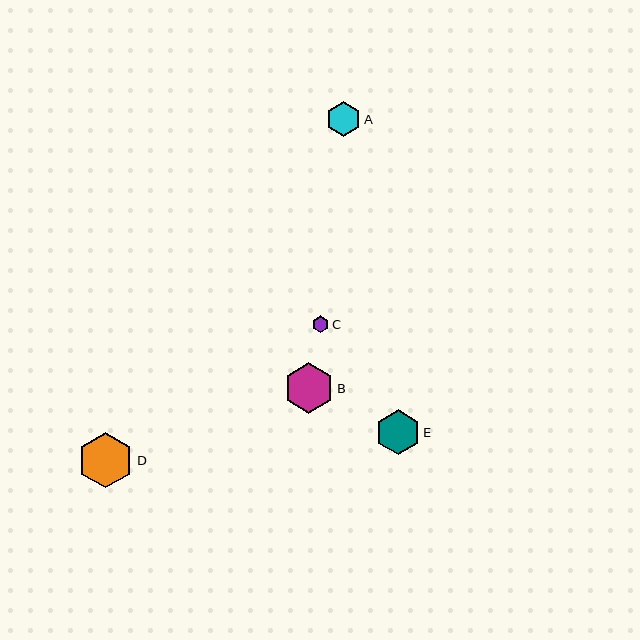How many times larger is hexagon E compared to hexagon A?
Hexagon E is approximately 1.3 times the size of hexagon A.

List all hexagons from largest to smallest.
From largest to smallest: D, B, E, A, C.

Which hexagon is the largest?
Hexagon D is the largest with a size of approximately 56 pixels.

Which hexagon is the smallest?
Hexagon C is the smallest with a size of approximately 17 pixels.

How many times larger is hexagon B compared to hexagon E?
Hexagon B is approximately 1.1 times the size of hexagon E.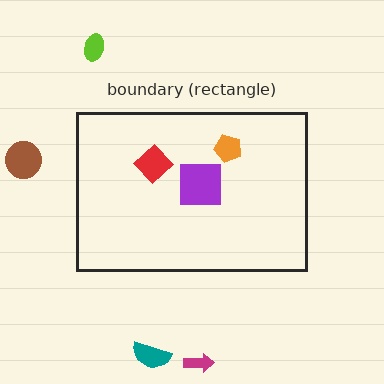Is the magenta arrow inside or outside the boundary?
Outside.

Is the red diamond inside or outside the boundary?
Inside.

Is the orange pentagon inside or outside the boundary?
Inside.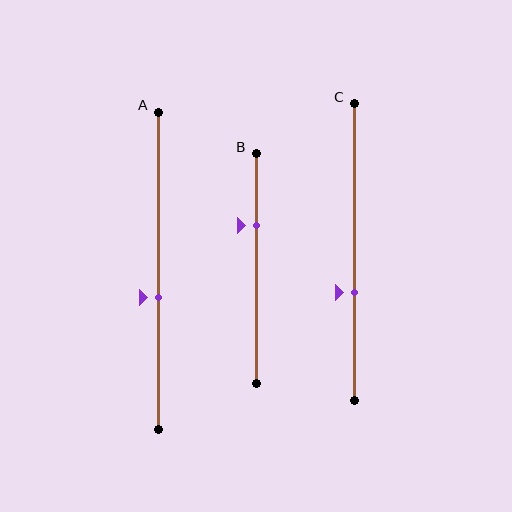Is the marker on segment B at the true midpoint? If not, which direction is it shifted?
No, the marker on segment B is shifted upward by about 19% of the segment length.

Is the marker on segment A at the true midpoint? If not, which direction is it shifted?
No, the marker on segment A is shifted downward by about 8% of the segment length.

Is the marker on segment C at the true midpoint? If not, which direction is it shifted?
No, the marker on segment C is shifted downward by about 14% of the segment length.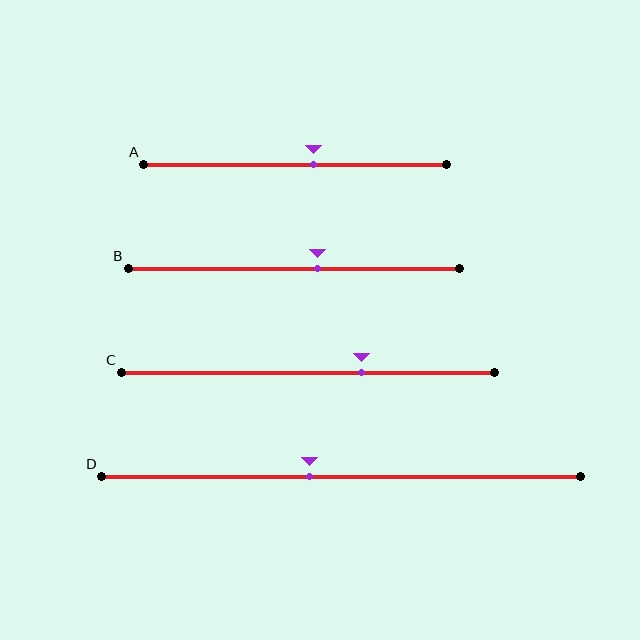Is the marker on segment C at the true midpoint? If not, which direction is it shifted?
No, the marker on segment C is shifted to the right by about 14% of the segment length.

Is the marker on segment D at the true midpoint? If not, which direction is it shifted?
No, the marker on segment D is shifted to the left by about 6% of the segment length.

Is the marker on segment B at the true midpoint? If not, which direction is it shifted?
No, the marker on segment B is shifted to the right by about 7% of the segment length.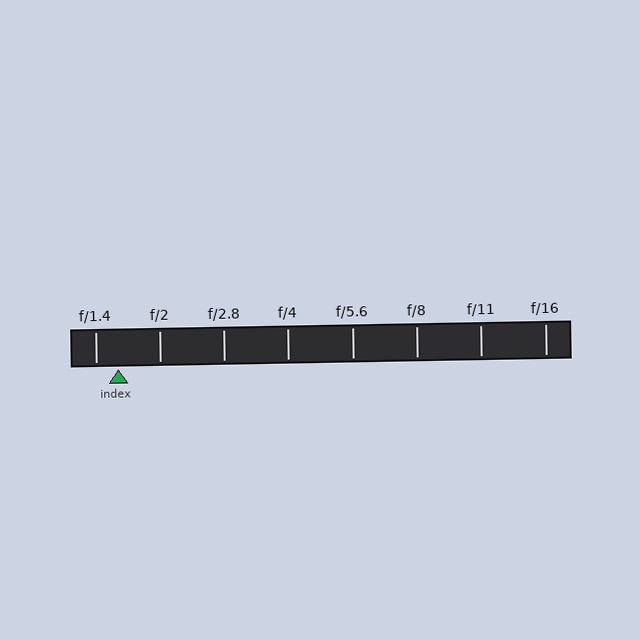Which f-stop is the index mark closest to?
The index mark is closest to f/1.4.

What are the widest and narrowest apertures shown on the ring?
The widest aperture shown is f/1.4 and the narrowest is f/16.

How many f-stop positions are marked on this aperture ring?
There are 8 f-stop positions marked.